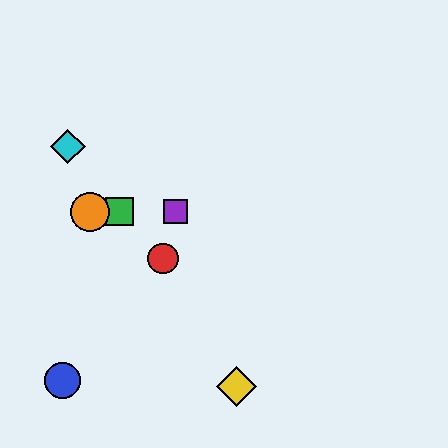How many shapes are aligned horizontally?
3 shapes (the green square, the purple square, the orange circle) are aligned horizontally.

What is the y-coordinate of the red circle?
The red circle is at y≈259.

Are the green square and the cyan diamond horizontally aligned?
No, the green square is at y≈212 and the cyan diamond is at y≈147.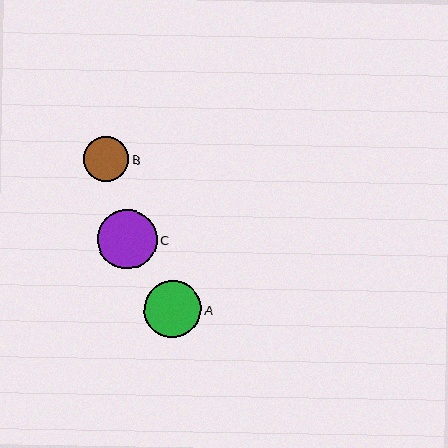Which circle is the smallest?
Circle B is the smallest with a size of approximately 45 pixels.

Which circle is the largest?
Circle C is the largest with a size of approximately 59 pixels.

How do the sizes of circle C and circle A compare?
Circle C and circle A are approximately the same size.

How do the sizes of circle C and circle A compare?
Circle C and circle A are approximately the same size.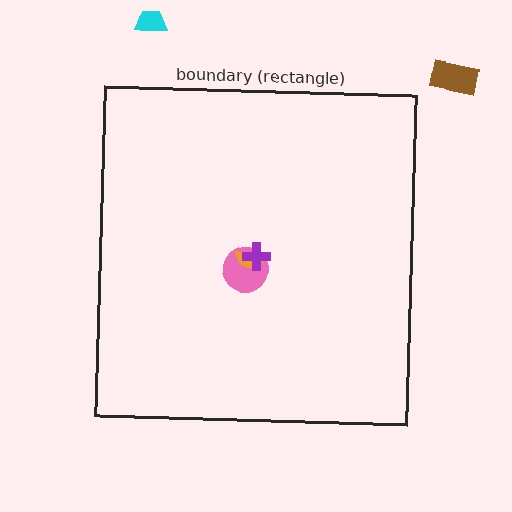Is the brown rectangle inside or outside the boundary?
Outside.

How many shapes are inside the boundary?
3 inside, 2 outside.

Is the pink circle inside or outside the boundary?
Inside.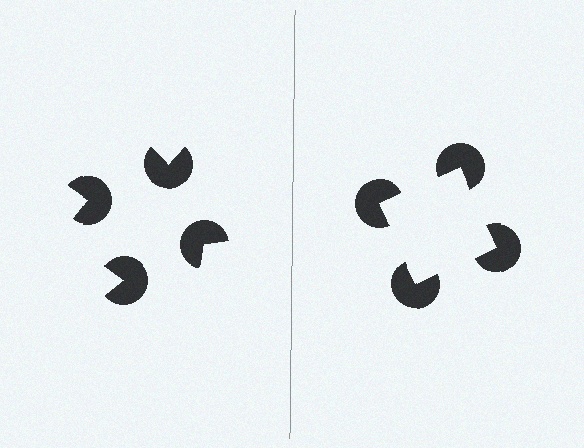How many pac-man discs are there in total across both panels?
8 — 4 on each side.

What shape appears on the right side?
An illusory square.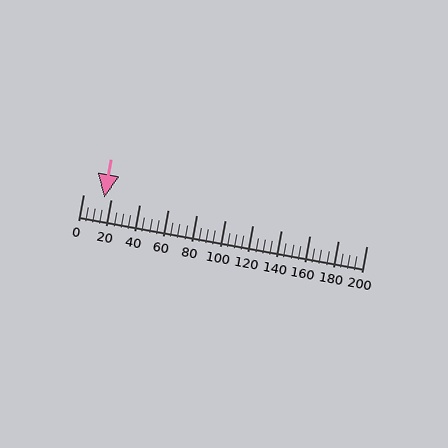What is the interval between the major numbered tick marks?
The major tick marks are spaced 20 units apart.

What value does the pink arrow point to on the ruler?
The pink arrow points to approximately 15.